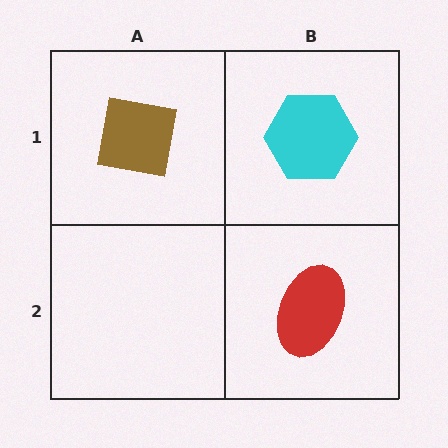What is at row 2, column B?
A red ellipse.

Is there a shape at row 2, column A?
No, that cell is empty.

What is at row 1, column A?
A brown square.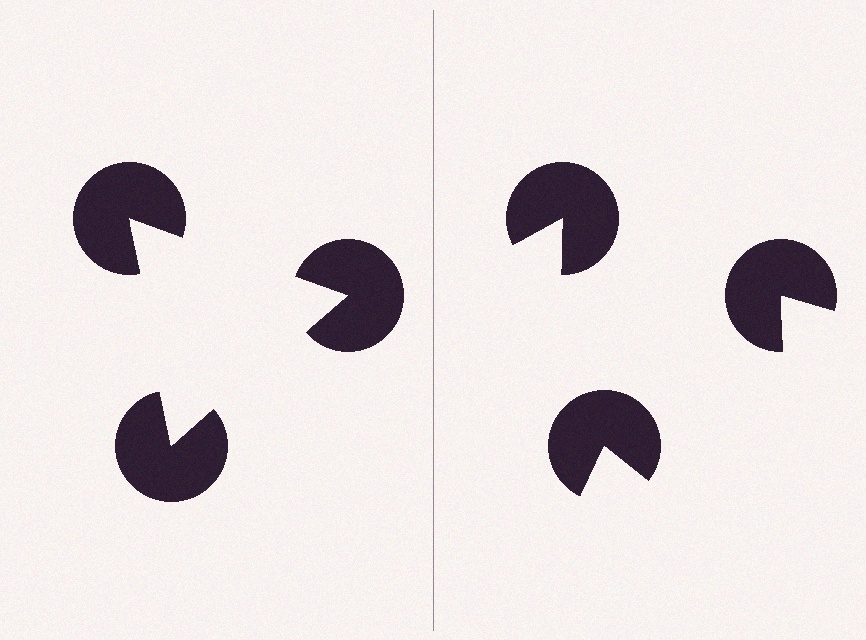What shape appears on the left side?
An illusory triangle.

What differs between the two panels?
The pac-man discs are positioned identically on both sides; only the wedge orientations differ. On the left they align to a triangle; on the right they are misaligned.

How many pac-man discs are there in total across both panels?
6 — 3 on each side.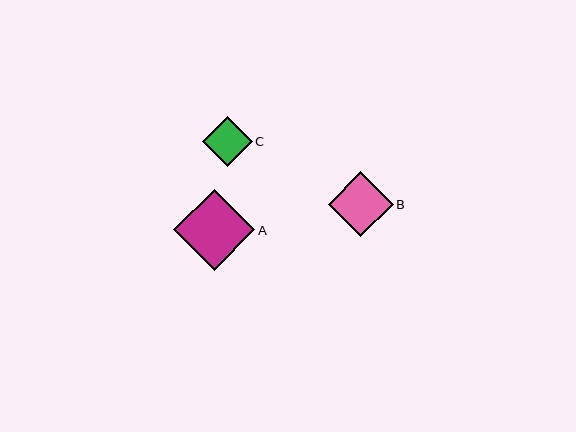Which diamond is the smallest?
Diamond C is the smallest with a size of approximately 50 pixels.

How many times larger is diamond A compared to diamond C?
Diamond A is approximately 1.6 times the size of diamond C.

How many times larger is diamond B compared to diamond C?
Diamond B is approximately 1.3 times the size of diamond C.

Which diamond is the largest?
Diamond A is the largest with a size of approximately 81 pixels.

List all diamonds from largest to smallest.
From largest to smallest: A, B, C.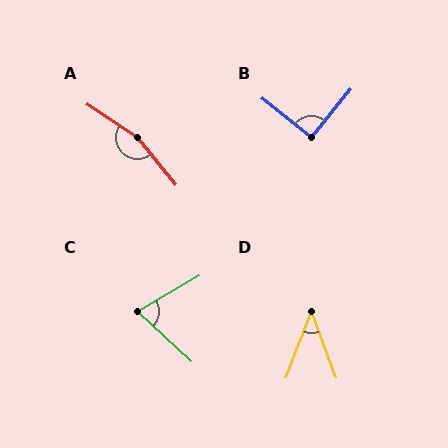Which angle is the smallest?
D, at approximately 42 degrees.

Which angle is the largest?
A, at approximately 162 degrees.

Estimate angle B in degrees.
Approximately 90 degrees.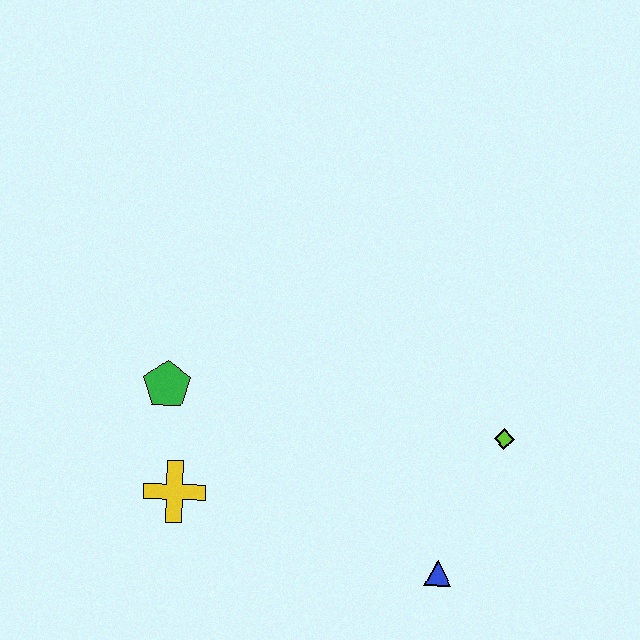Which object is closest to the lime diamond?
The blue triangle is closest to the lime diamond.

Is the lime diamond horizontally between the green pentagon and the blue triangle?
No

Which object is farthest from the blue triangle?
The green pentagon is farthest from the blue triangle.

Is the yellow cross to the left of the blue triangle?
Yes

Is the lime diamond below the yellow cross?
No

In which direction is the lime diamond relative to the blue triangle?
The lime diamond is above the blue triangle.